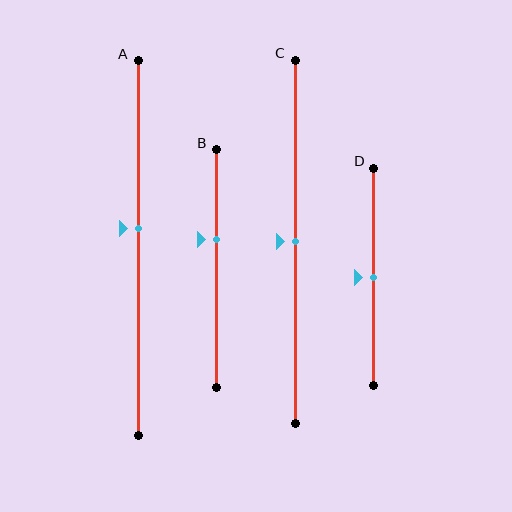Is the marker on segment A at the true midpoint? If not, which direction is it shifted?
No, the marker on segment A is shifted upward by about 5% of the segment length.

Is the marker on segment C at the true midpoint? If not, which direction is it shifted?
Yes, the marker on segment C is at the true midpoint.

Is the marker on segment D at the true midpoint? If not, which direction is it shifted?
Yes, the marker on segment D is at the true midpoint.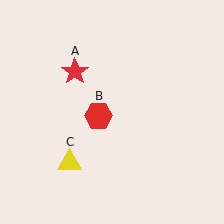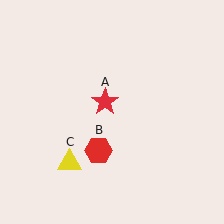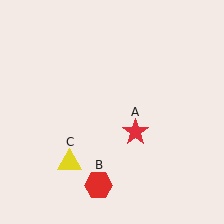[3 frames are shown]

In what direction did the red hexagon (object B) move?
The red hexagon (object B) moved down.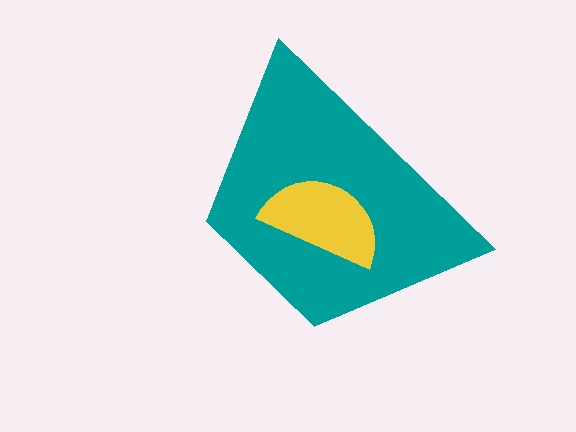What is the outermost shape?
The teal trapezoid.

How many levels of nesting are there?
2.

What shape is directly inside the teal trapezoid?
The yellow semicircle.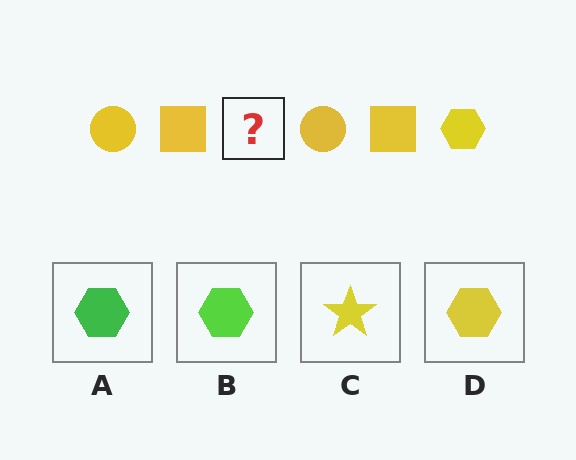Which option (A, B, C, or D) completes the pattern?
D.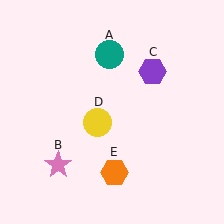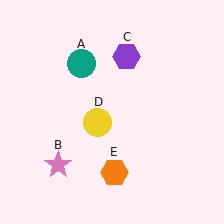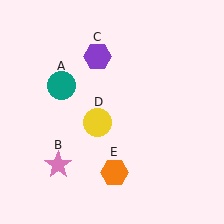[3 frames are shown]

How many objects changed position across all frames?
2 objects changed position: teal circle (object A), purple hexagon (object C).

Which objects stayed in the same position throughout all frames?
Pink star (object B) and yellow circle (object D) and orange hexagon (object E) remained stationary.